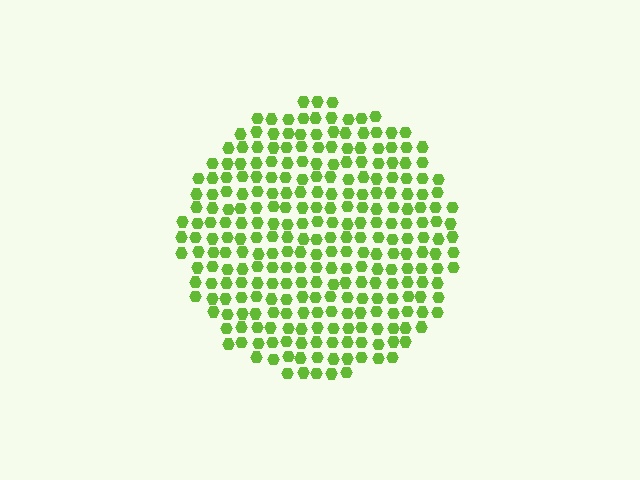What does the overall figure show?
The overall figure shows a circle.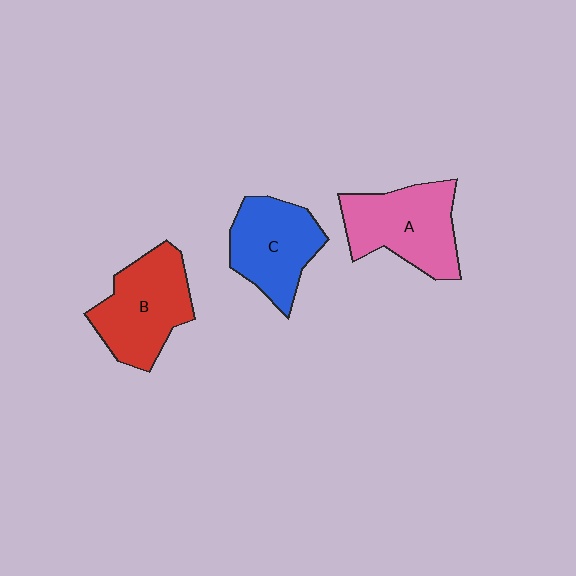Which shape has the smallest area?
Shape C (blue).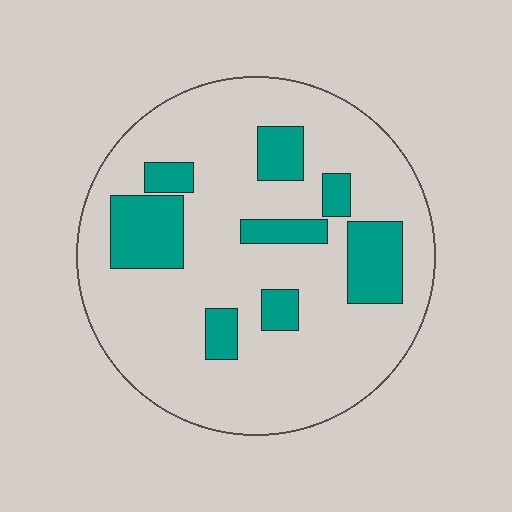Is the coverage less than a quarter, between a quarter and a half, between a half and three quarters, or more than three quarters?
Less than a quarter.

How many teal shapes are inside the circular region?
8.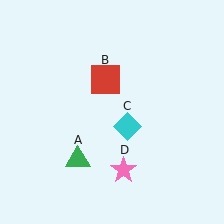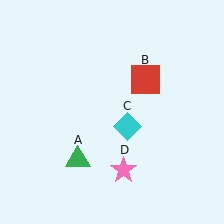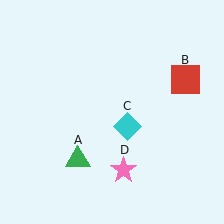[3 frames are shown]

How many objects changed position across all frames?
1 object changed position: red square (object B).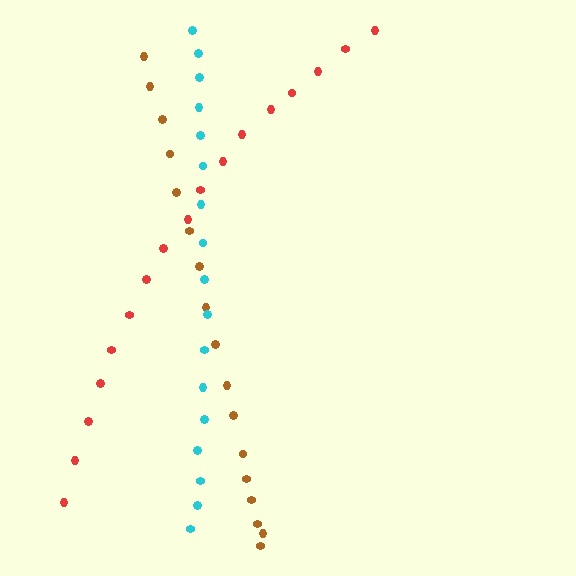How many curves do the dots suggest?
There are 3 distinct paths.